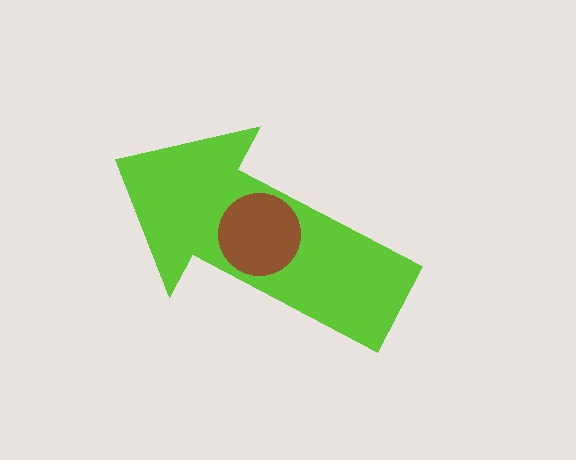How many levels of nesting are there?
2.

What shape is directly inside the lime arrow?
The brown circle.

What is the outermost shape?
The lime arrow.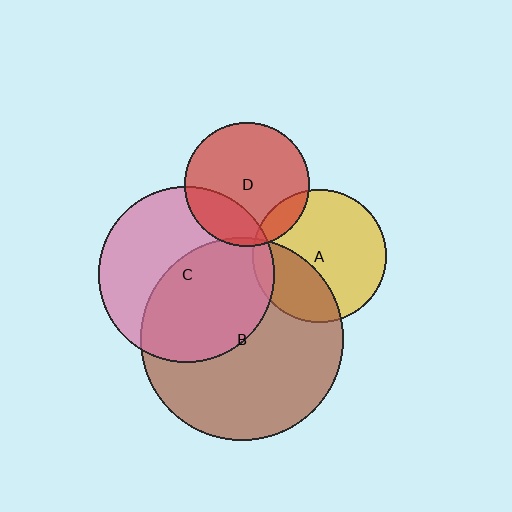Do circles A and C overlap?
Yes.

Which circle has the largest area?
Circle B (brown).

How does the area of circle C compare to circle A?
Approximately 1.7 times.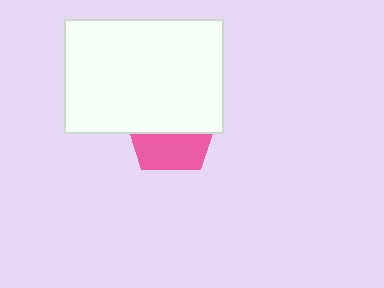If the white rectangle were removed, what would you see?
You would see the complete pink pentagon.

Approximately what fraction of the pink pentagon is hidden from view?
Roughly 58% of the pink pentagon is hidden behind the white rectangle.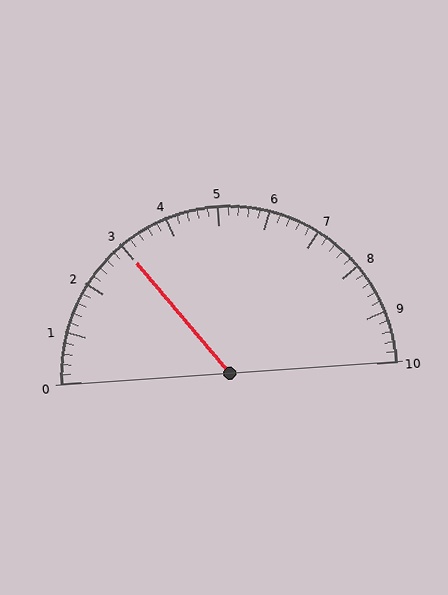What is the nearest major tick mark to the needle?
The nearest major tick mark is 3.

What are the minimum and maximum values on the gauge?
The gauge ranges from 0 to 10.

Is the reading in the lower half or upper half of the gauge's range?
The reading is in the lower half of the range (0 to 10).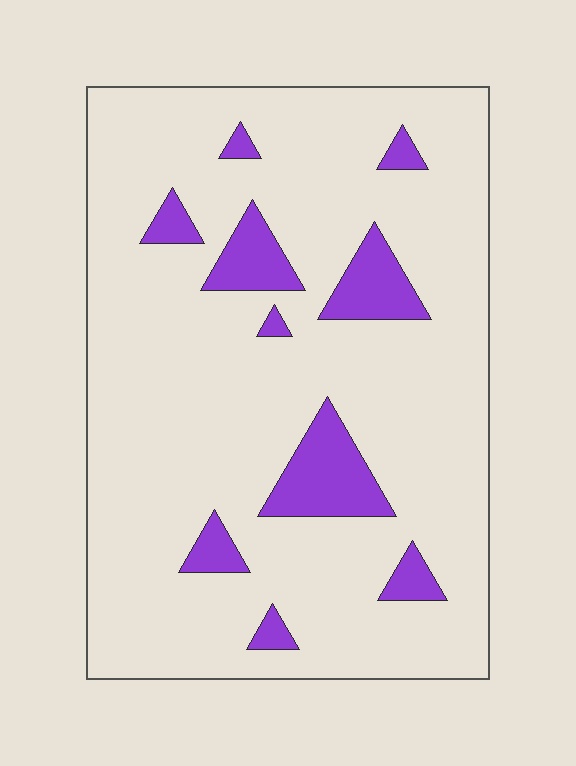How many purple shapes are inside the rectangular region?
10.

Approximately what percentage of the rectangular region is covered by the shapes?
Approximately 10%.